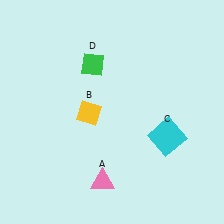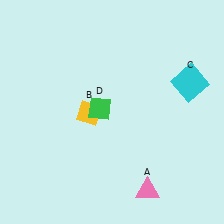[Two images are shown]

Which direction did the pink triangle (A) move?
The pink triangle (A) moved right.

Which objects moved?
The objects that moved are: the pink triangle (A), the cyan square (C), the green diamond (D).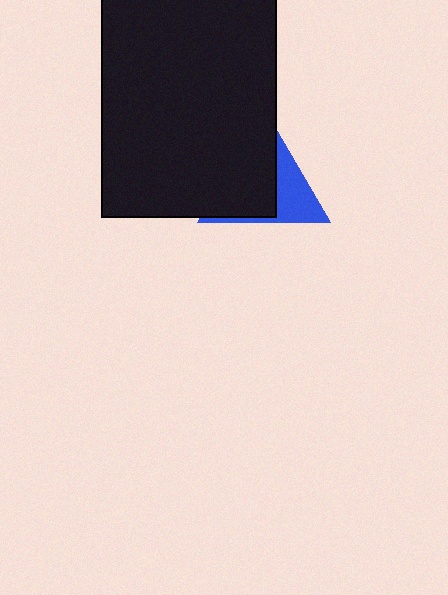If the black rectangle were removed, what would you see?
You would see the complete blue triangle.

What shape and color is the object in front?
The object in front is a black rectangle.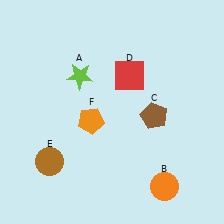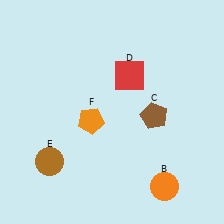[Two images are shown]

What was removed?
The lime star (A) was removed in Image 2.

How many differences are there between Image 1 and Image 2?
There is 1 difference between the two images.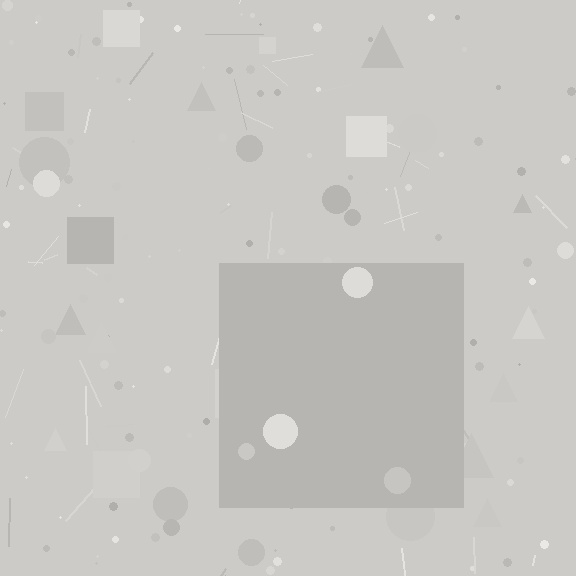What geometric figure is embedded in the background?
A square is embedded in the background.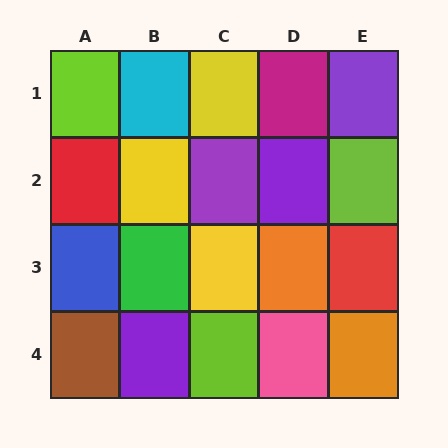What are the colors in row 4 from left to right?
Brown, purple, lime, pink, orange.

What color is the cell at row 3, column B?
Green.